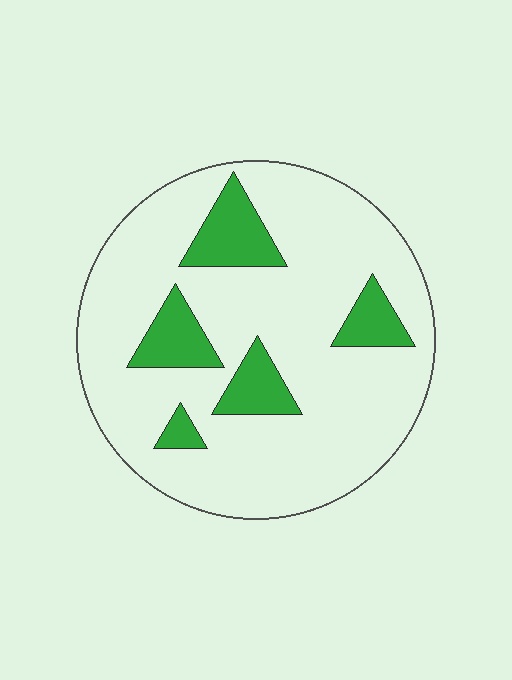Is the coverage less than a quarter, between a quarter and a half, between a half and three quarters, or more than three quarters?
Less than a quarter.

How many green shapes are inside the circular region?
5.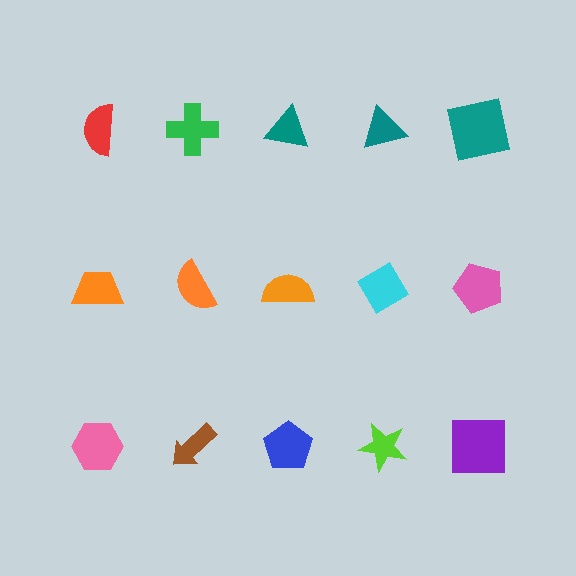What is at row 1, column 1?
A red semicircle.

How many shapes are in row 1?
5 shapes.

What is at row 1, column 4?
A teal triangle.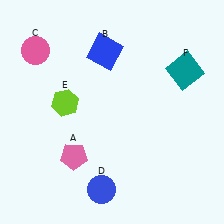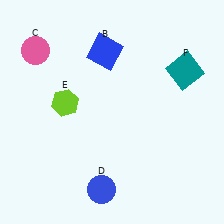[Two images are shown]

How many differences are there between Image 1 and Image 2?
There is 1 difference between the two images.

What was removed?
The pink pentagon (A) was removed in Image 2.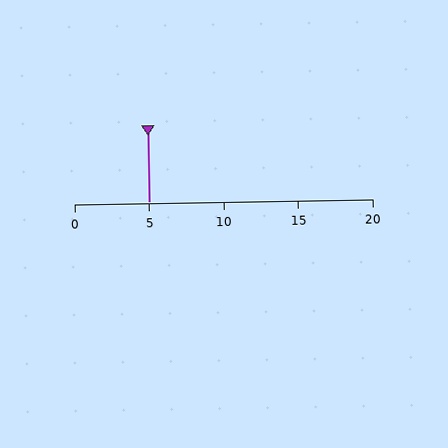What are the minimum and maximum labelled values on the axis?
The axis runs from 0 to 20.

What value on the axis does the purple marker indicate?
The marker indicates approximately 5.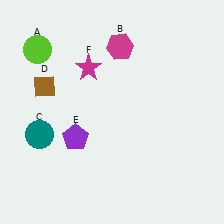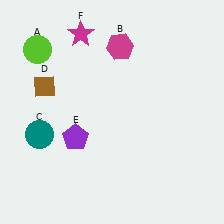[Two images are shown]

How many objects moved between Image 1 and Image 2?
1 object moved between the two images.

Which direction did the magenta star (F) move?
The magenta star (F) moved up.